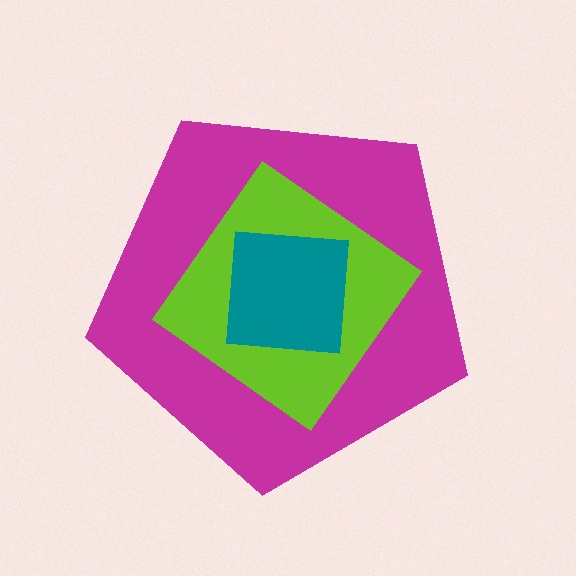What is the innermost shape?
The teal square.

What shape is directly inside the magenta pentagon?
The lime diamond.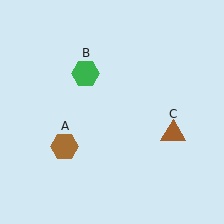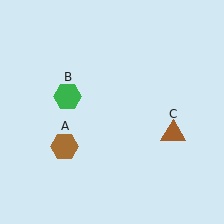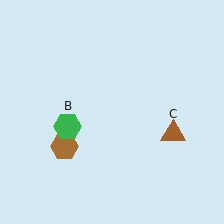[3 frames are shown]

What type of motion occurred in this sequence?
The green hexagon (object B) rotated counterclockwise around the center of the scene.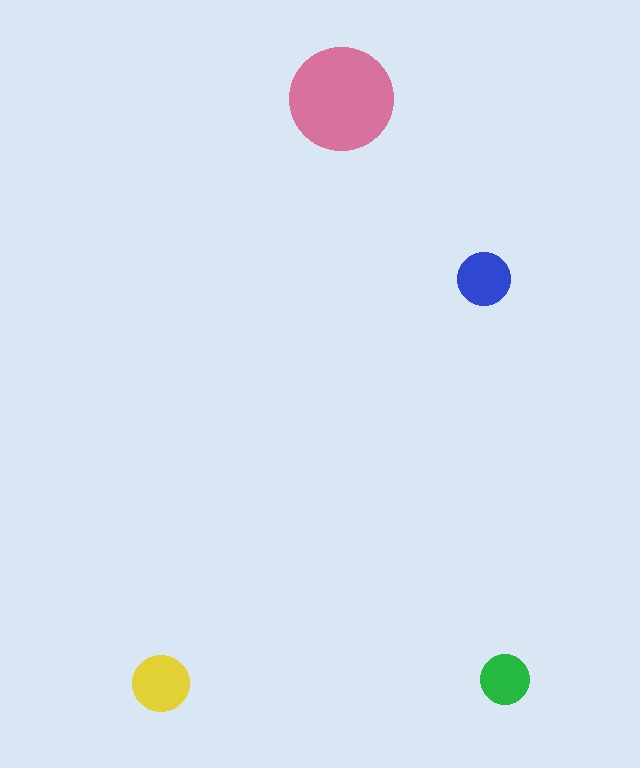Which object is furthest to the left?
The yellow circle is leftmost.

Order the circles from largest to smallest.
the pink one, the yellow one, the blue one, the green one.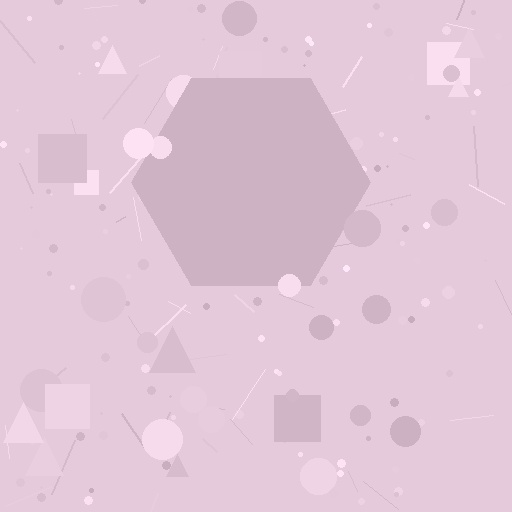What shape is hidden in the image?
A hexagon is hidden in the image.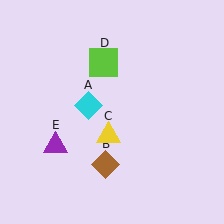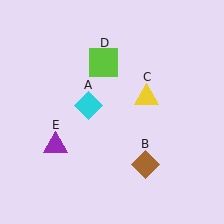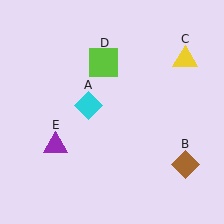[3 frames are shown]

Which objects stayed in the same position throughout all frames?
Cyan diamond (object A) and lime square (object D) and purple triangle (object E) remained stationary.